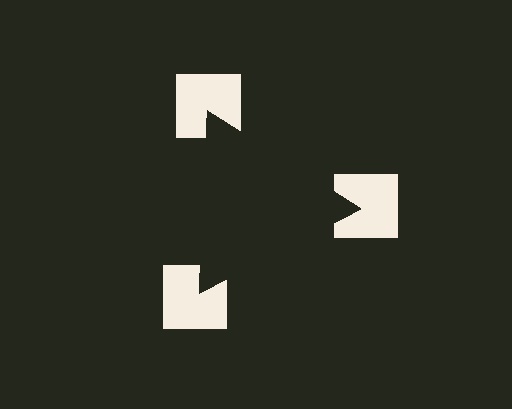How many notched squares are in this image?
There are 3 — one at each vertex of the illusory triangle.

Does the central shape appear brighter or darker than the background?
It typically appears slightly darker than the background, even though no actual brightness change is drawn.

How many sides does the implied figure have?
3 sides.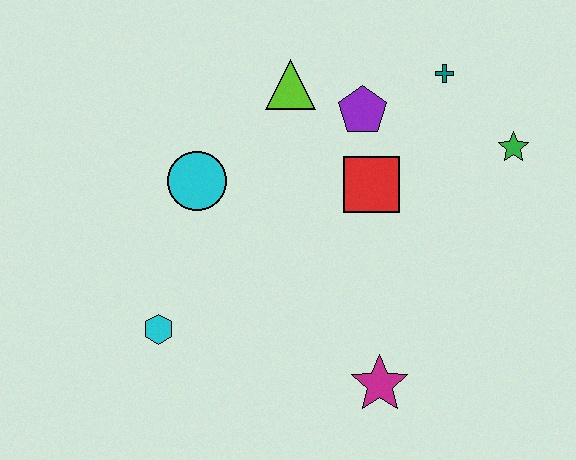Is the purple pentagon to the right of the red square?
No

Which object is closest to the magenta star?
The red square is closest to the magenta star.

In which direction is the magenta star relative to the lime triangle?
The magenta star is below the lime triangle.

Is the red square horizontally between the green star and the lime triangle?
Yes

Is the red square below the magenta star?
No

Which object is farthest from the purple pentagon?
The cyan hexagon is farthest from the purple pentagon.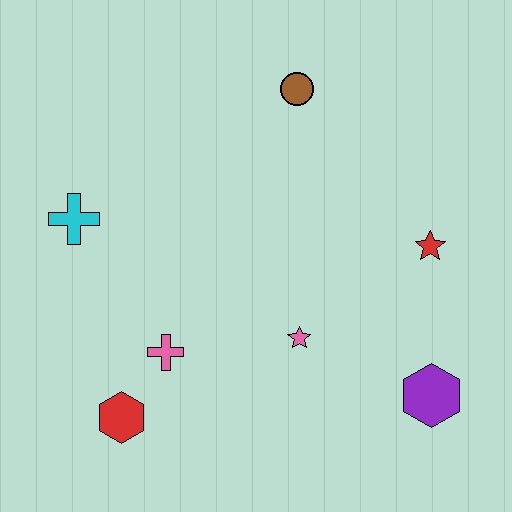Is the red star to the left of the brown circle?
No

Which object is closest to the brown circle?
The red star is closest to the brown circle.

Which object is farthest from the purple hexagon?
The cyan cross is farthest from the purple hexagon.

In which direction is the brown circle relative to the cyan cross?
The brown circle is to the right of the cyan cross.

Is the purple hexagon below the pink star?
Yes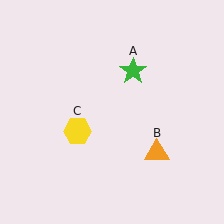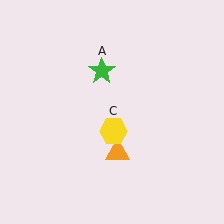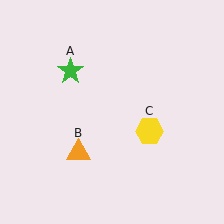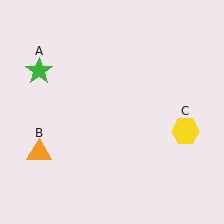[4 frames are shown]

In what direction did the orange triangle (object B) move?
The orange triangle (object B) moved left.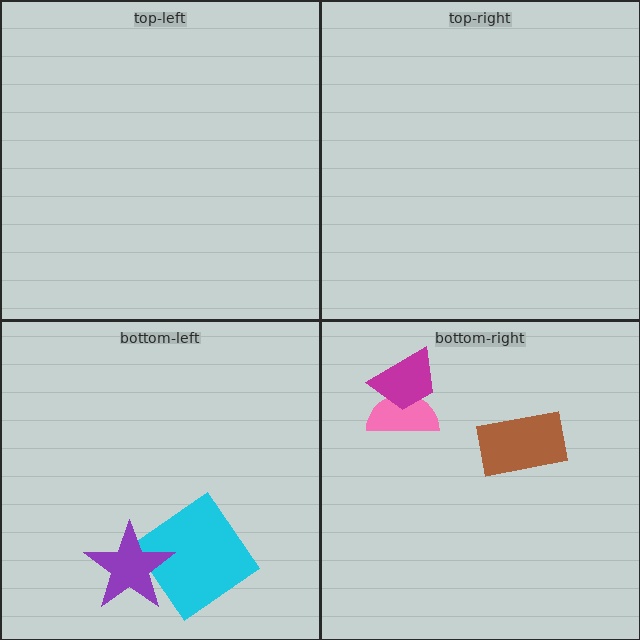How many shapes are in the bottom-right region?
3.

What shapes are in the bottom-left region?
The cyan diamond, the purple star.